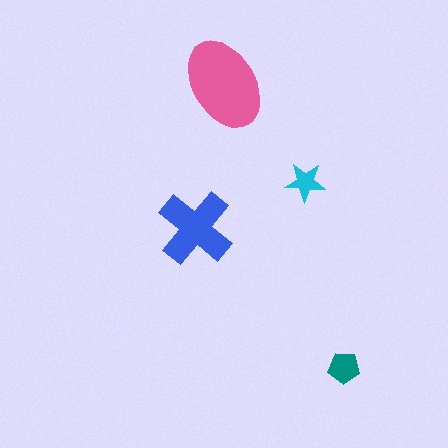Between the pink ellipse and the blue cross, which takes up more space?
The pink ellipse.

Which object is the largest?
The pink ellipse.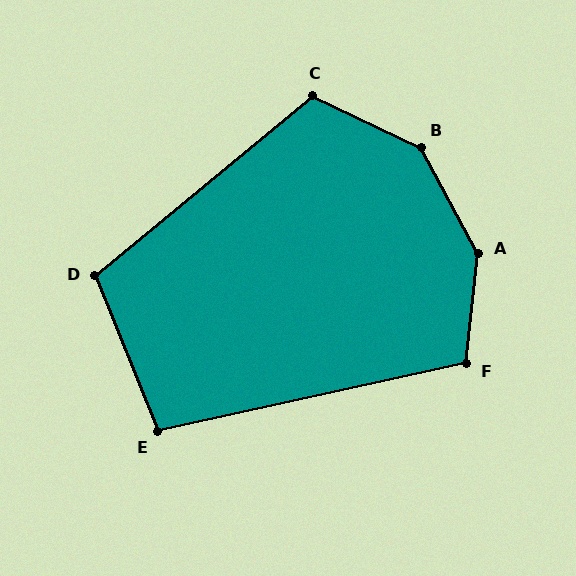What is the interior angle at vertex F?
Approximately 109 degrees (obtuse).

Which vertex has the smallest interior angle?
E, at approximately 100 degrees.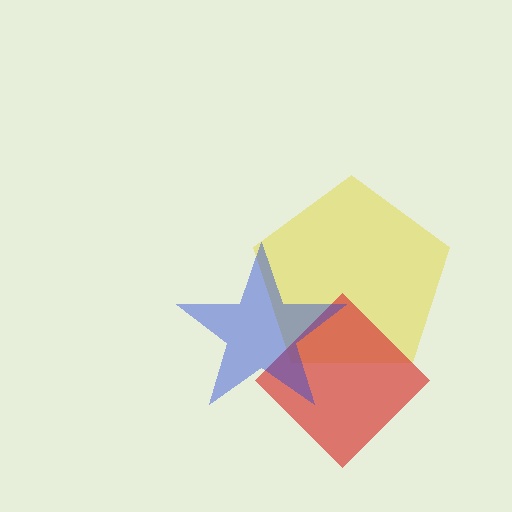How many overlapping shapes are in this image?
There are 3 overlapping shapes in the image.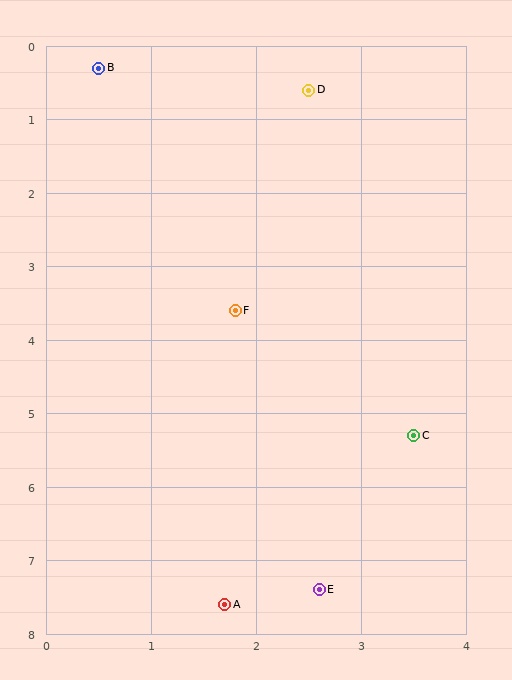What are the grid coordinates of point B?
Point B is at approximately (0.5, 0.3).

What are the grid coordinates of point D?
Point D is at approximately (2.5, 0.6).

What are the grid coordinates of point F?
Point F is at approximately (1.8, 3.6).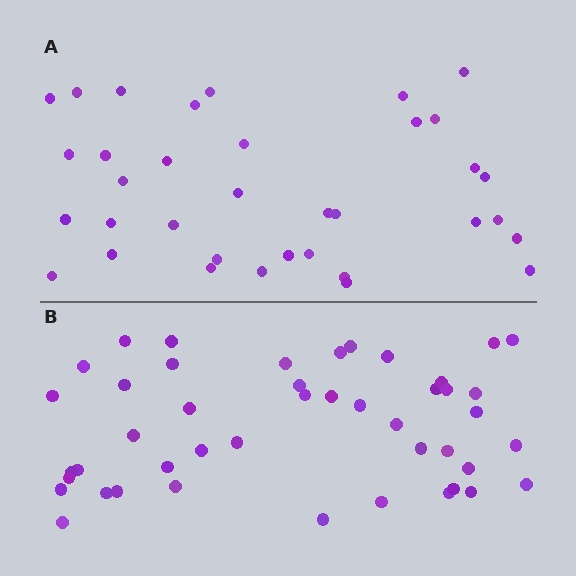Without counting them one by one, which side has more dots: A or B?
Region B (the bottom region) has more dots.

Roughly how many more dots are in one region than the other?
Region B has roughly 10 or so more dots than region A.